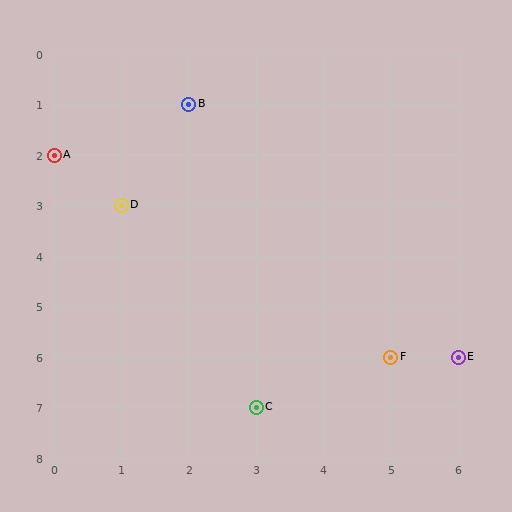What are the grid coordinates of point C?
Point C is at grid coordinates (3, 7).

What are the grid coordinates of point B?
Point B is at grid coordinates (2, 1).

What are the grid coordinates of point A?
Point A is at grid coordinates (0, 2).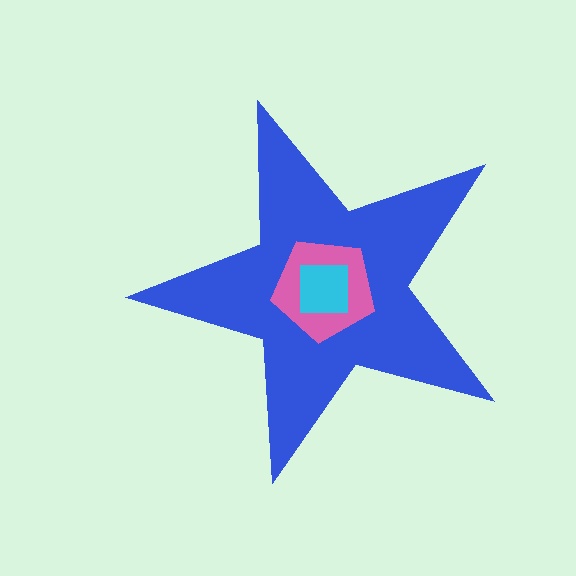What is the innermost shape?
The cyan square.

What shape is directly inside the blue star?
The pink pentagon.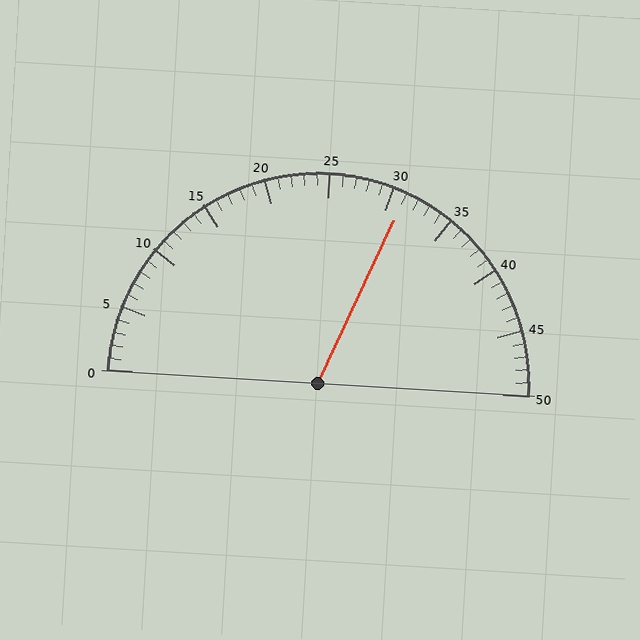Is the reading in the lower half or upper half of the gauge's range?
The reading is in the upper half of the range (0 to 50).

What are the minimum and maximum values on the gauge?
The gauge ranges from 0 to 50.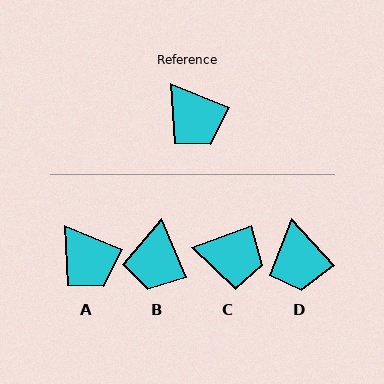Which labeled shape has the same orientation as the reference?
A.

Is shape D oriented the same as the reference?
No, it is off by about 25 degrees.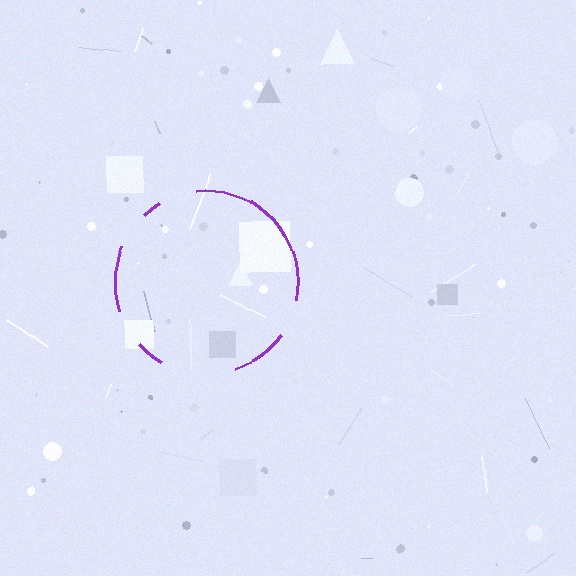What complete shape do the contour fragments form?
The contour fragments form a circle.